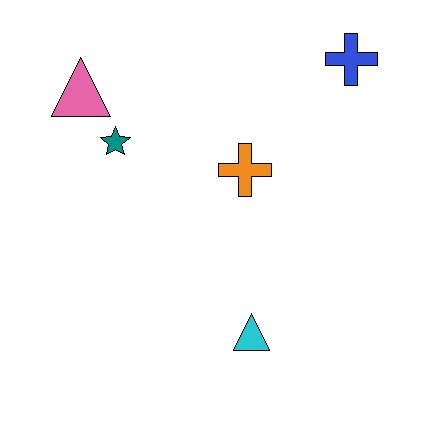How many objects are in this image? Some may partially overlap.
There are 5 objects.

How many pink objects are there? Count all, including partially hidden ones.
There is 1 pink object.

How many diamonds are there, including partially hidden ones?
There are no diamonds.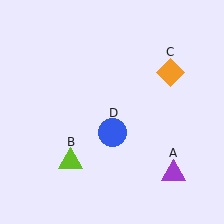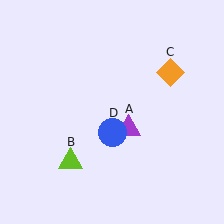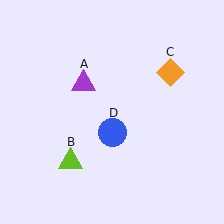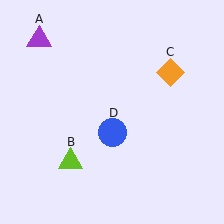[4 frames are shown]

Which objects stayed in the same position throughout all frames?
Lime triangle (object B) and orange diamond (object C) and blue circle (object D) remained stationary.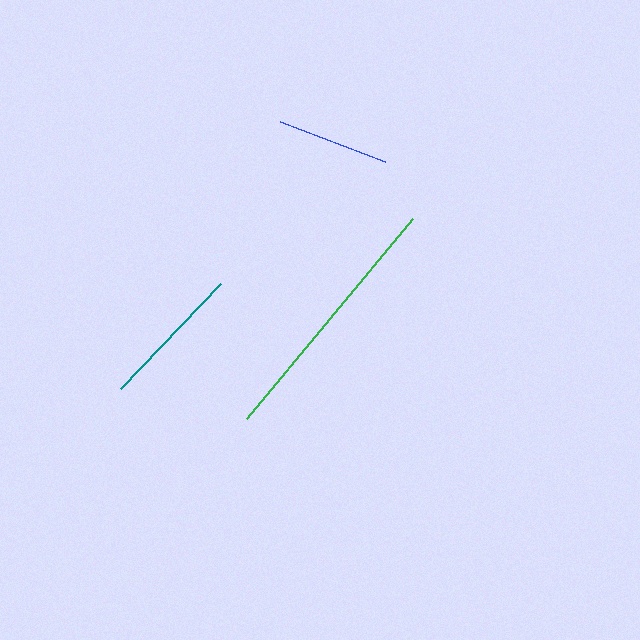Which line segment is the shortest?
The blue line is the shortest at approximately 112 pixels.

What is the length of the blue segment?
The blue segment is approximately 112 pixels long.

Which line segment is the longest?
The green line is the longest at approximately 260 pixels.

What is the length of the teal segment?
The teal segment is approximately 145 pixels long.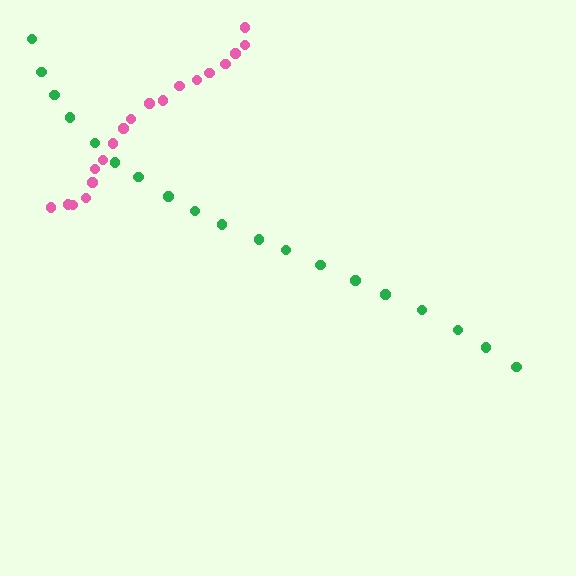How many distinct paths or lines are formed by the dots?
There are 2 distinct paths.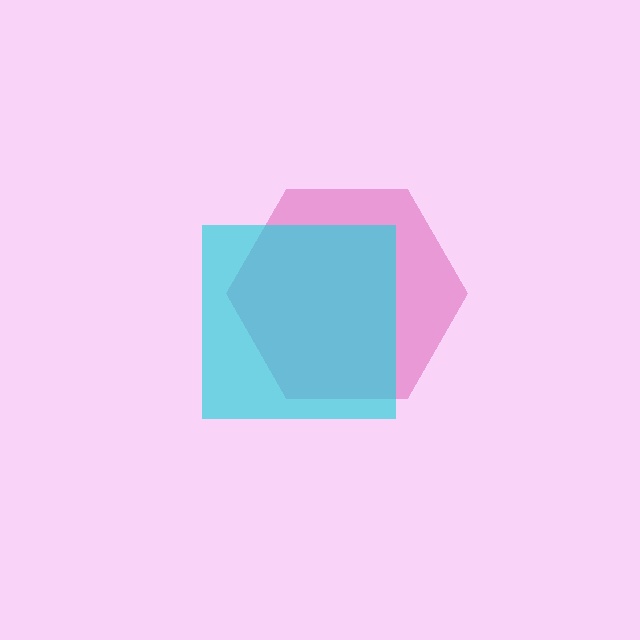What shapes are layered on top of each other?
The layered shapes are: a pink hexagon, a cyan square.